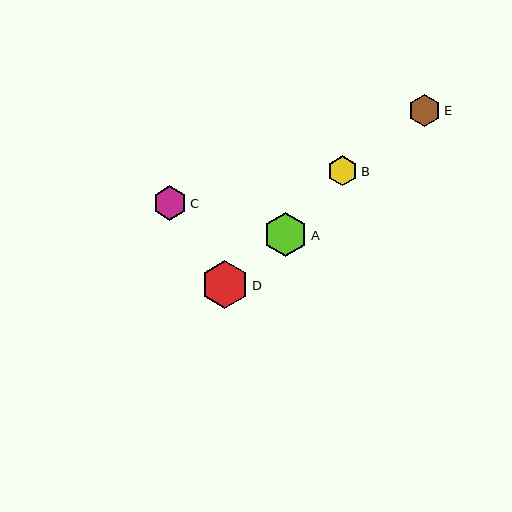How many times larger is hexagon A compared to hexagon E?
Hexagon A is approximately 1.4 times the size of hexagon E.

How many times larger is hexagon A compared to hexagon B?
Hexagon A is approximately 1.5 times the size of hexagon B.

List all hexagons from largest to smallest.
From largest to smallest: D, A, C, E, B.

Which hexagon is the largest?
Hexagon D is the largest with a size of approximately 48 pixels.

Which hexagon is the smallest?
Hexagon B is the smallest with a size of approximately 30 pixels.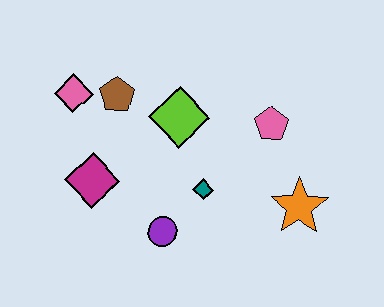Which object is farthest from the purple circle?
The pink diamond is farthest from the purple circle.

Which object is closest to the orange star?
The pink pentagon is closest to the orange star.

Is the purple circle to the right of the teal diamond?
No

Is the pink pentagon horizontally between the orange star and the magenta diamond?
Yes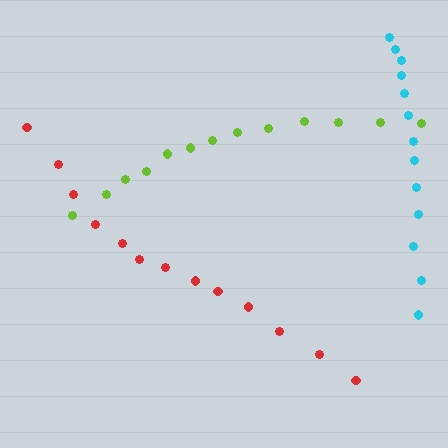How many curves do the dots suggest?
There are 3 distinct paths.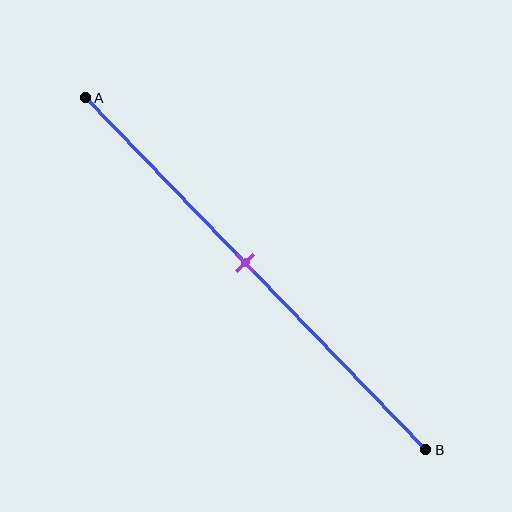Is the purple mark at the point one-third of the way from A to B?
No, the mark is at about 45% from A, not at the 33% one-third point.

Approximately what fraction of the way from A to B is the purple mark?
The purple mark is approximately 45% of the way from A to B.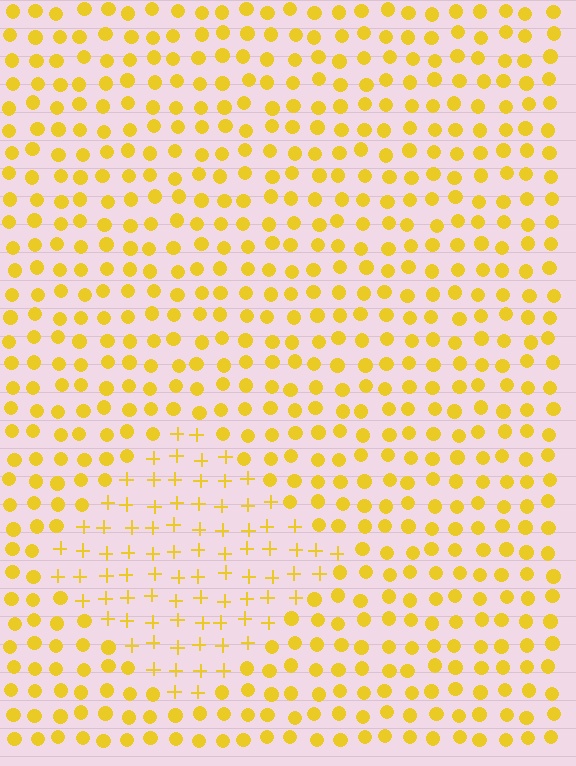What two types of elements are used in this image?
The image uses plus signs inside the diamond region and circles outside it.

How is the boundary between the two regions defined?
The boundary is defined by a change in element shape: plus signs inside vs. circles outside. All elements share the same color and spacing.